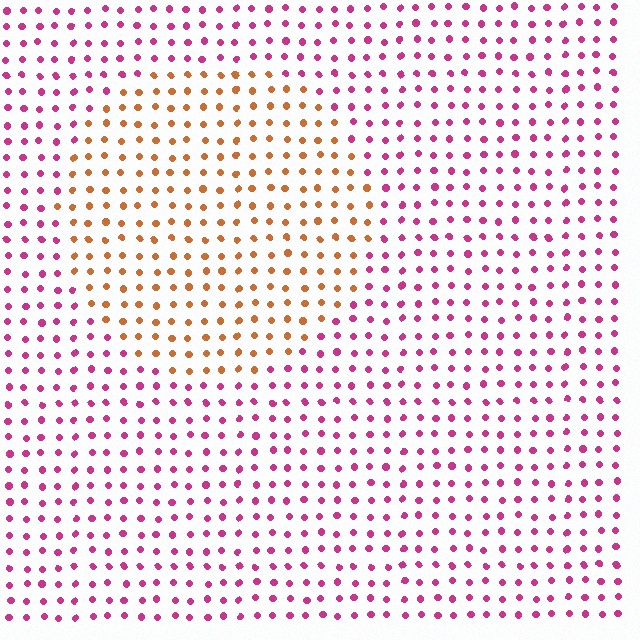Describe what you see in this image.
The image is filled with small magenta elements in a uniform arrangement. A circle-shaped region is visible where the elements are tinted to a slightly different hue, forming a subtle color boundary.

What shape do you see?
I see a circle.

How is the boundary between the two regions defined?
The boundary is defined purely by a slight shift in hue (about 59 degrees). Spacing, size, and orientation are identical on both sides.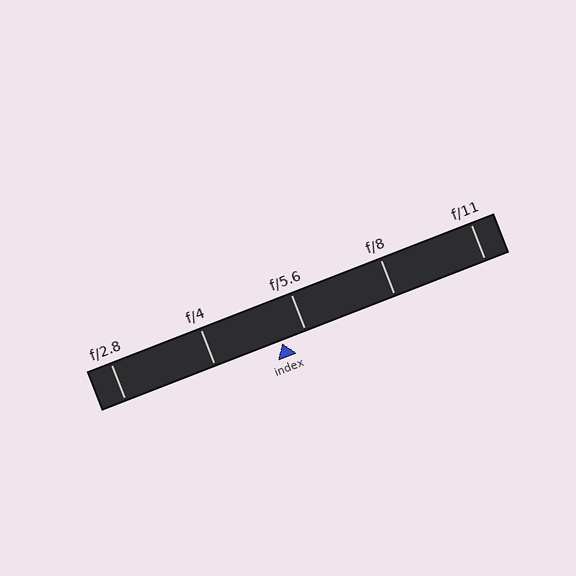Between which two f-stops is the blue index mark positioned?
The index mark is between f/4 and f/5.6.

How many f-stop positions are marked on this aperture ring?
There are 5 f-stop positions marked.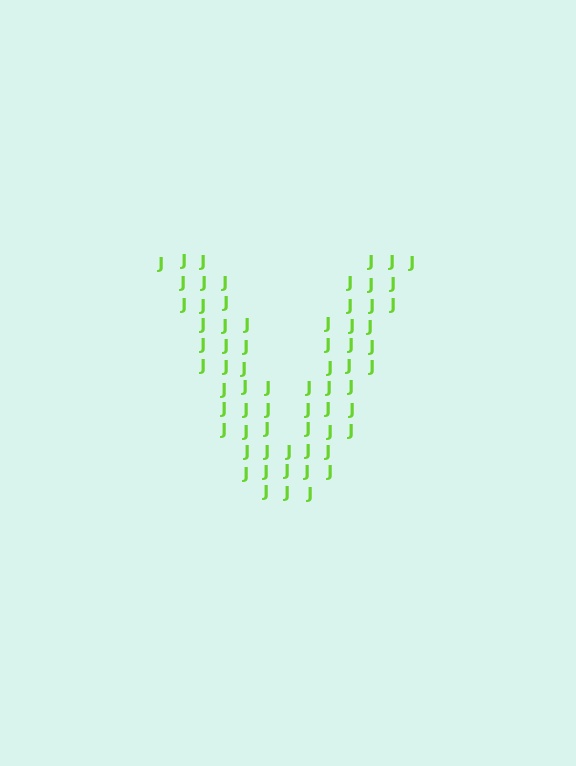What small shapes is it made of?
It is made of small letter J's.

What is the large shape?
The large shape is the letter V.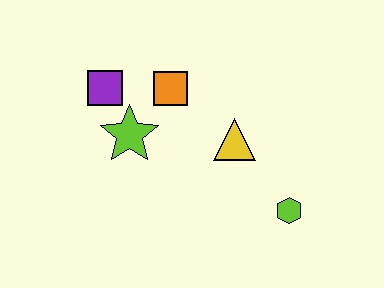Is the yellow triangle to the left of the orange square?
No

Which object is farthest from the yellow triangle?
The purple square is farthest from the yellow triangle.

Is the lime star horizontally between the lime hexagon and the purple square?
Yes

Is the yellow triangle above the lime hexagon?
Yes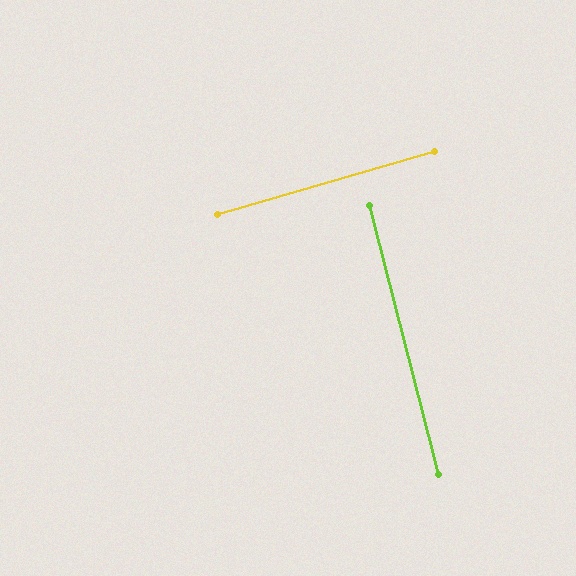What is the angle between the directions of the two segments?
Approximately 88 degrees.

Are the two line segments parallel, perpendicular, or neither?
Perpendicular — they meet at approximately 88°.